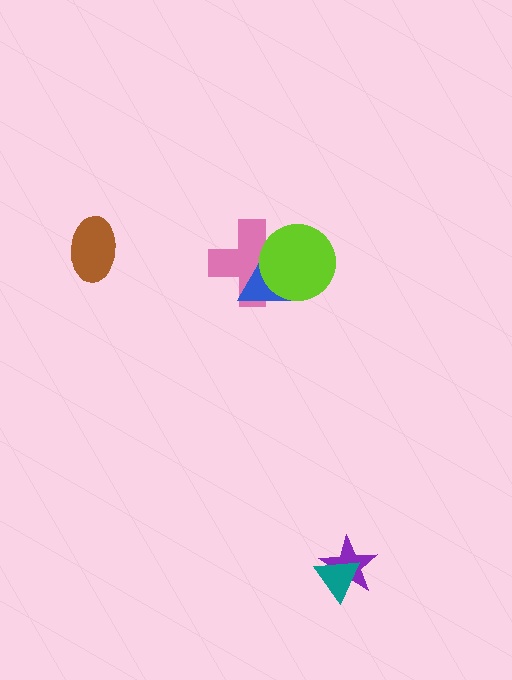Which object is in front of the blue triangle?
The lime circle is in front of the blue triangle.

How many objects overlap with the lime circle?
2 objects overlap with the lime circle.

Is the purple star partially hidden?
Yes, it is partially covered by another shape.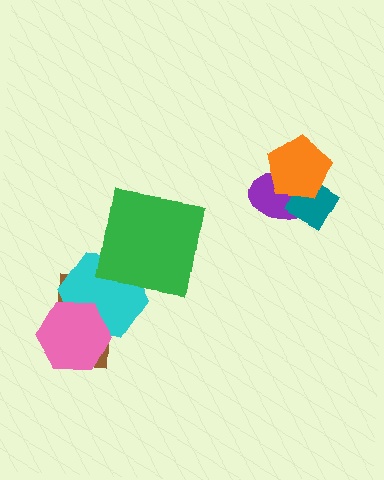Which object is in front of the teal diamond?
The orange pentagon is in front of the teal diamond.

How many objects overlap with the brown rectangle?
2 objects overlap with the brown rectangle.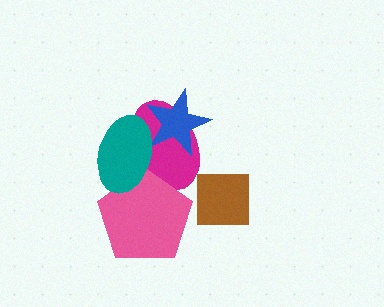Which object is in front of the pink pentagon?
The teal ellipse is in front of the pink pentagon.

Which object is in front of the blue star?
The teal ellipse is in front of the blue star.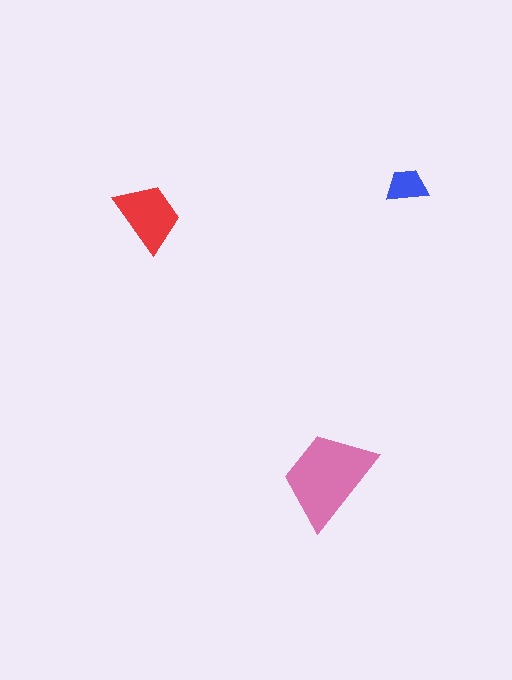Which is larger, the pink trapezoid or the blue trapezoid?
The pink one.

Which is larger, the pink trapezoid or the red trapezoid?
The pink one.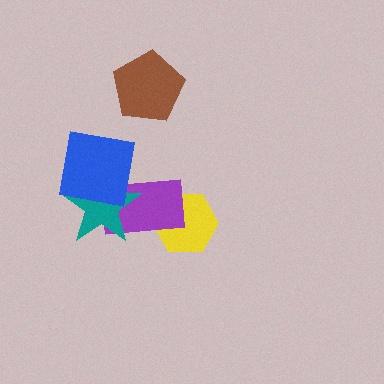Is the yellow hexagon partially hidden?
Yes, it is partially covered by another shape.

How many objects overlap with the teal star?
2 objects overlap with the teal star.